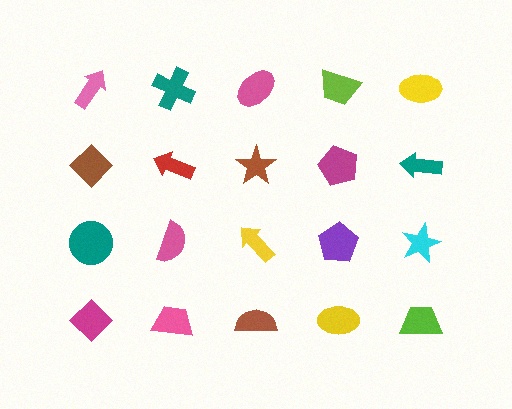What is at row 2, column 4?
A magenta pentagon.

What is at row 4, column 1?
A magenta diamond.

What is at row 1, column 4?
A lime trapezoid.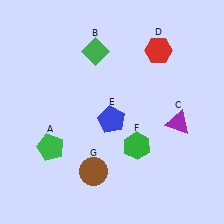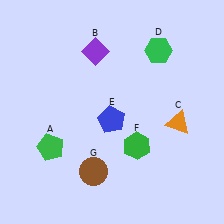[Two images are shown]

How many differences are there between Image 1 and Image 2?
There are 3 differences between the two images.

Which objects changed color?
B changed from green to purple. C changed from purple to orange. D changed from red to green.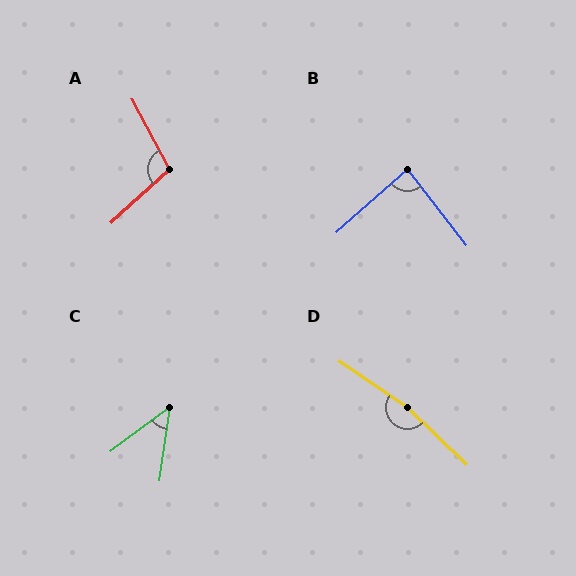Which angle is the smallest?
C, at approximately 45 degrees.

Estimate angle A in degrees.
Approximately 105 degrees.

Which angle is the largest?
D, at approximately 170 degrees.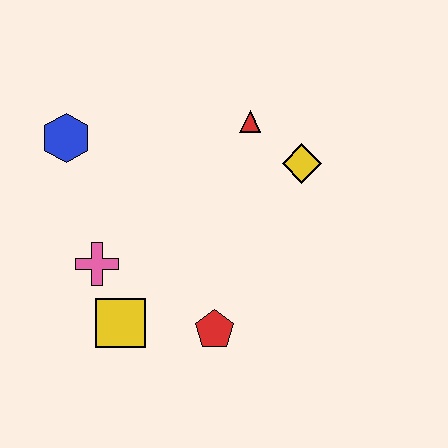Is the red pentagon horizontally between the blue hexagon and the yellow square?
No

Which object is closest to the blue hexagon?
The pink cross is closest to the blue hexagon.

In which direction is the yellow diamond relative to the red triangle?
The yellow diamond is to the right of the red triangle.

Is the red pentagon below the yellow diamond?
Yes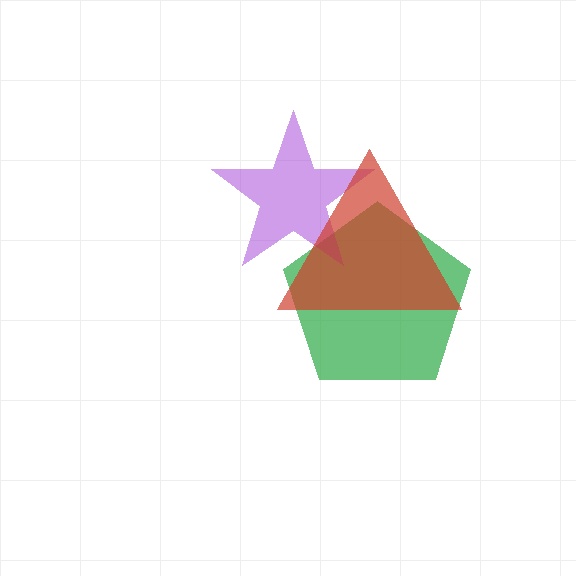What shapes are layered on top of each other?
The layered shapes are: a green pentagon, a purple star, a red triangle.